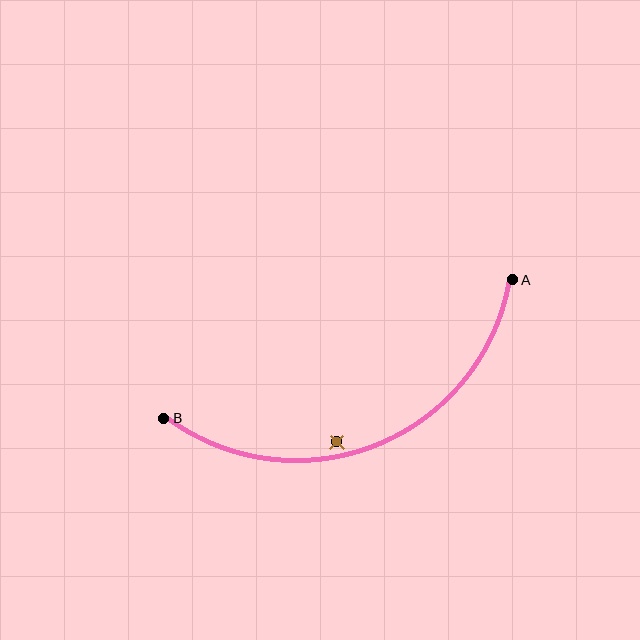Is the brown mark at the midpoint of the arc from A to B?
No — the brown mark does not lie on the arc at all. It sits slightly inside the curve.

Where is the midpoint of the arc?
The arc midpoint is the point on the curve farthest from the straight line joining A and B. It sits below that line.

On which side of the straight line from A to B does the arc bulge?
The arc bulges below the straight line connecting A and B.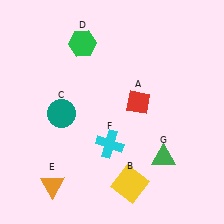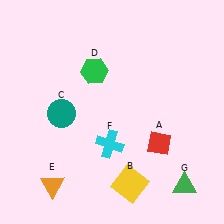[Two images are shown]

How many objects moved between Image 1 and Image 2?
3 objects moved between the two images.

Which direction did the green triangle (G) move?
The green triangle (G) moved down.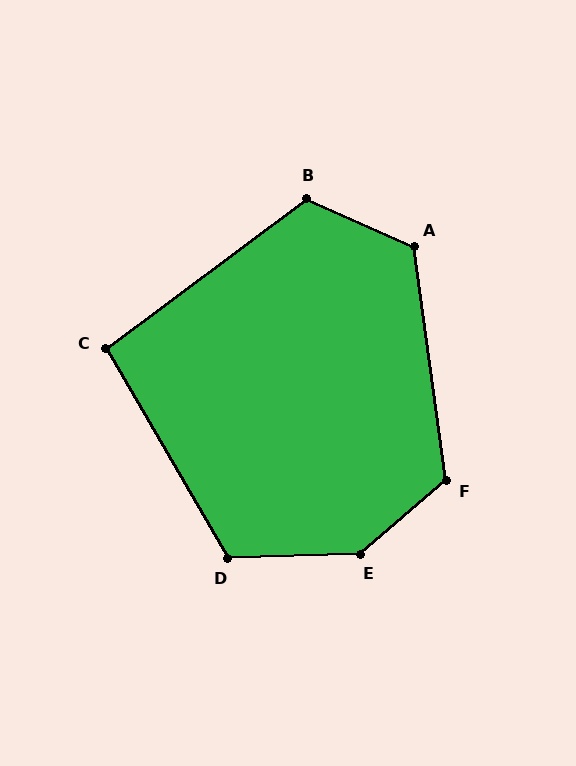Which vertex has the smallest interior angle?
C, at approximately 97 degrees.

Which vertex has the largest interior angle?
E, at approximately 141 degrees.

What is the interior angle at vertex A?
Approximately 122 degrees (obtuse).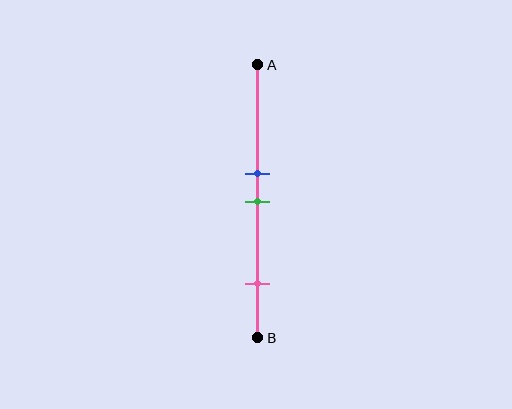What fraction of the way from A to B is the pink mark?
The pink mark is approximately 80% (0.8) of the way from A to B.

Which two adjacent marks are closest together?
The blue and green marks are the closest adjacent pair.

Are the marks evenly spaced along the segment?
No, the marks are not evenly spaced.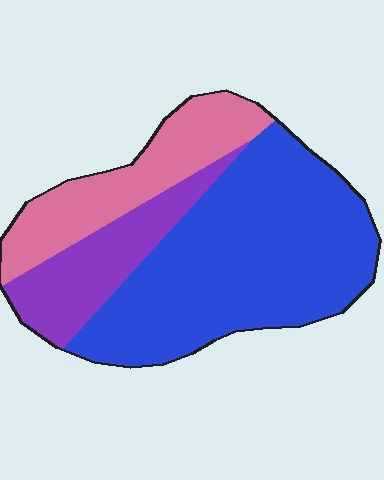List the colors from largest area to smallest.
From largest to smallest: blue, pink, purple.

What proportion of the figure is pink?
Pink takes up about one quarter (1/4) of the figure.